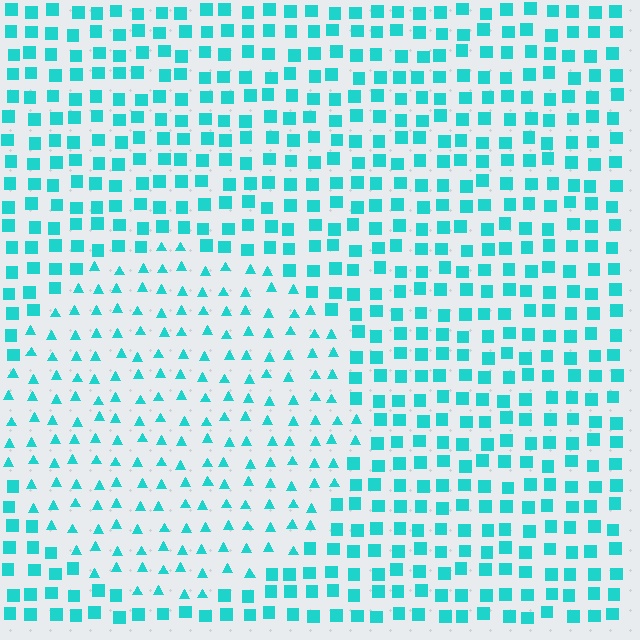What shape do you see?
I see a circle.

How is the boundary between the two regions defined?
The boundary is defined by a change in element shape: triangles inside vs. squares outside. All elements share the same color and spacing.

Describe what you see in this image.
The image is filled with small cyan elements arranged in a uniform grid. A circle-shaped region contains triangles, while the surrounding area contains squares. The boundary is defined purely by the change in element shape.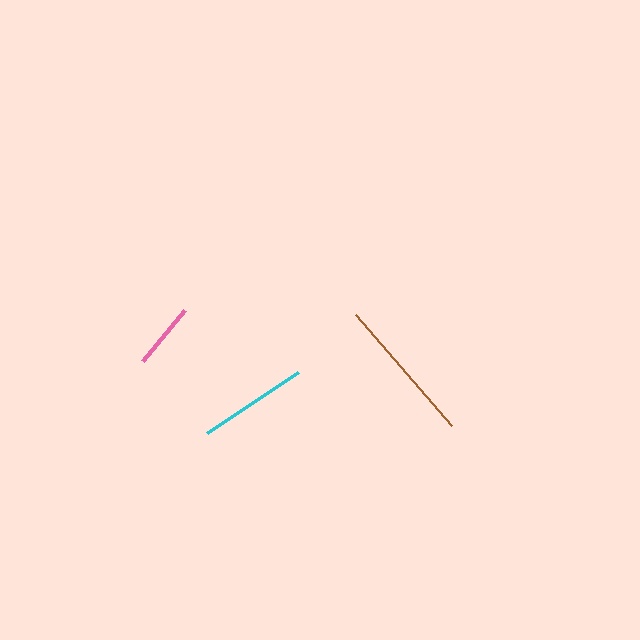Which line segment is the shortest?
The pink line is the shortest at approximately 66 pixels.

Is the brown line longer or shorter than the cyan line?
The brown line is longer than the cyan line.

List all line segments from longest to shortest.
From longest to shortest: brown, cyan, pink.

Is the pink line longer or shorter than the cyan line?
The cyan line is longer than the pink line.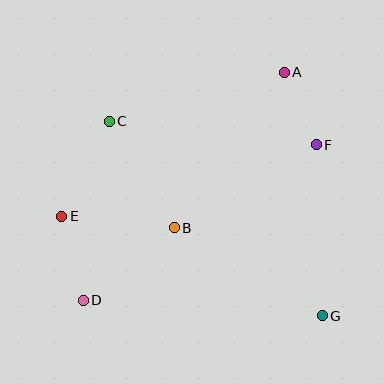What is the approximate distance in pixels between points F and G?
The distance between F and G is approximately 171 pixels.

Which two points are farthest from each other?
Points A and D are farthest from each other.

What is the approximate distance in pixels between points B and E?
The distance between B and E is approximately 113 pixels.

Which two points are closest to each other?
Points A and F are closest to each other.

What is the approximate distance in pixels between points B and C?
The distance between B and C is approximately 125 pixels.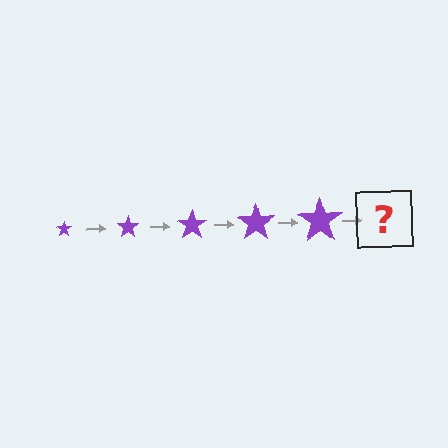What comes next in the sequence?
The next element should be a purple star, larger than the previous one.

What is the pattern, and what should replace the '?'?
The pattern is that the star gets progressively larger each step. The '?' should be a purple star, larger than the previous one.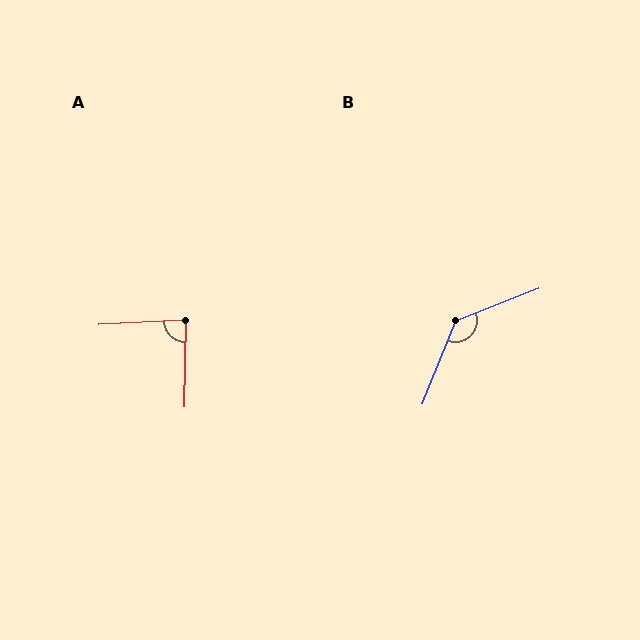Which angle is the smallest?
A, at approximately 86 degrees.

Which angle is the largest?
B, at approximately 133 degrees.